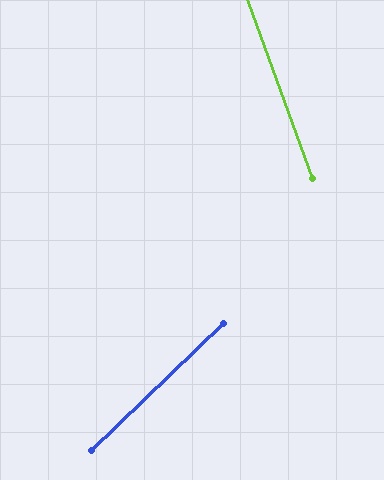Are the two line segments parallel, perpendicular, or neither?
Neither parallel nor perpendicular — they differ by about 66°.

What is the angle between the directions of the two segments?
Approximately 66 degrees.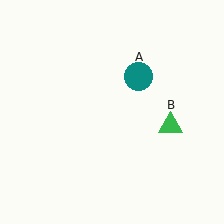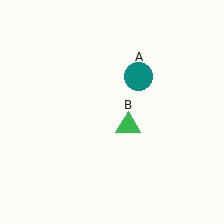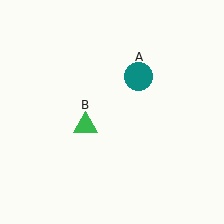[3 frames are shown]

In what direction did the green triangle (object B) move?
The green triangle (object B) moved left.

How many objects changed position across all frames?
1 object changed position: green triangle (object B).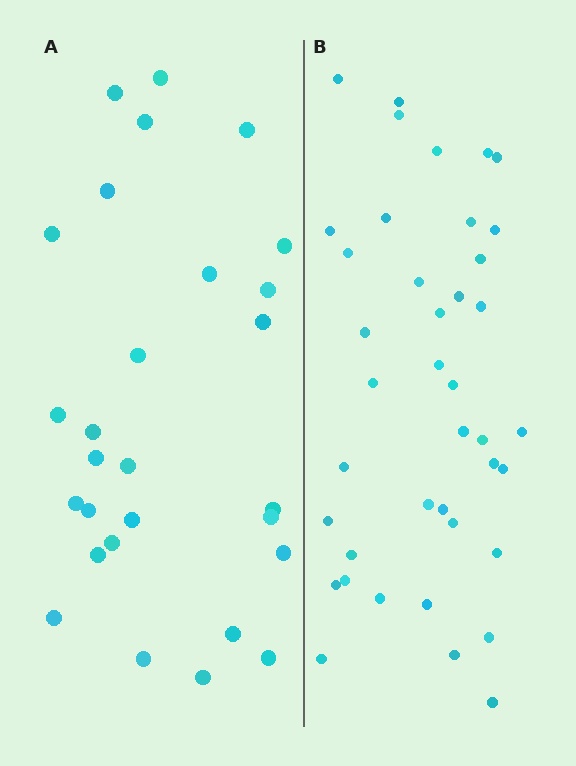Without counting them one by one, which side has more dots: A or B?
Region B (the right region) has more dots.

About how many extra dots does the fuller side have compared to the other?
Region B has roughly 12 or so more dots than region A.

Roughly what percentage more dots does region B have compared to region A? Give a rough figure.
About 45% more.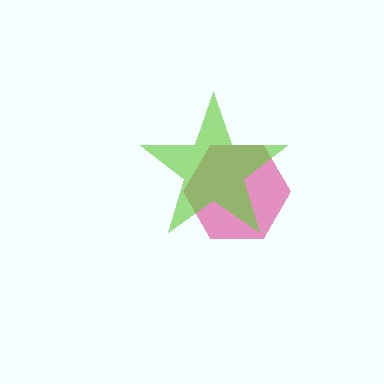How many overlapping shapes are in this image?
There are 2 overlapping shapes in the image.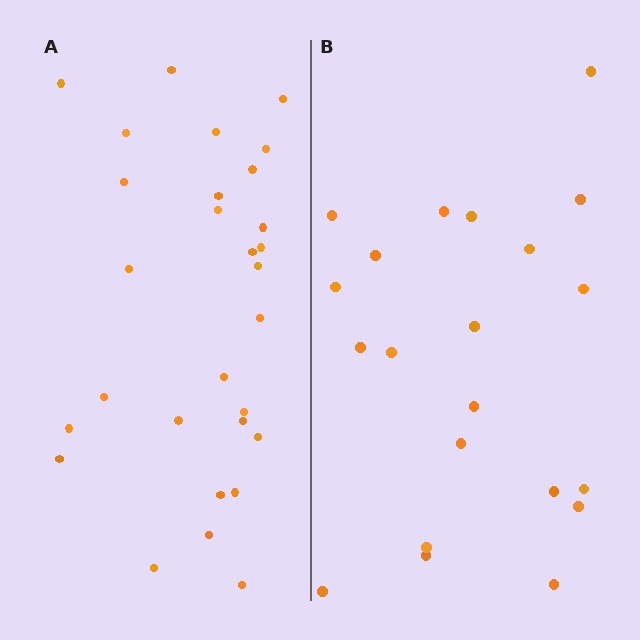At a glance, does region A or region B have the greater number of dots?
Region A (the left region) has more dots.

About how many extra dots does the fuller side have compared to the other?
Region A has roughly 8 or so more dots than region B.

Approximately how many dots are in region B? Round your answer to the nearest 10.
About 20 dots. (The exact count is 21, which rounds to 20.)